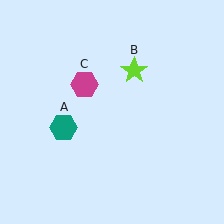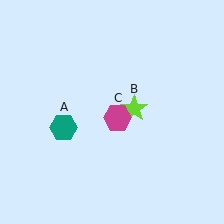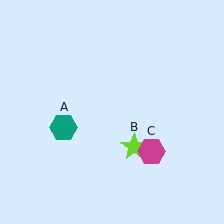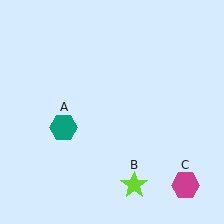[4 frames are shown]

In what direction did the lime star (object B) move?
The lime star (object B) moved down.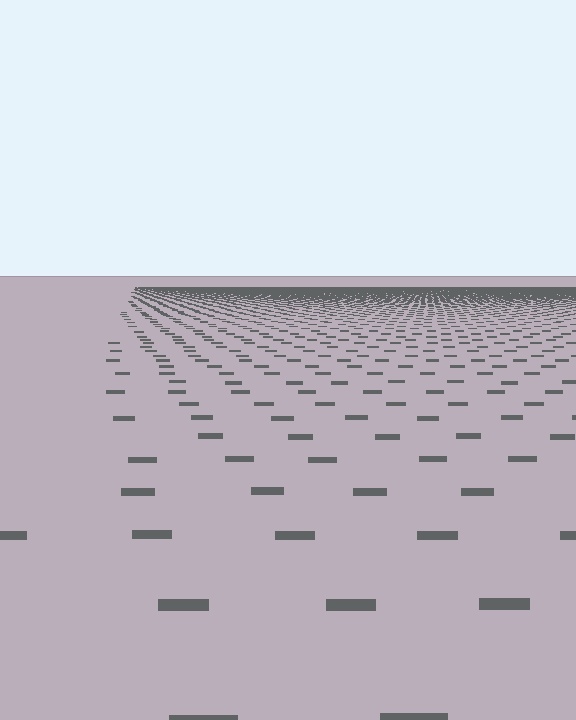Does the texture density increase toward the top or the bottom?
Density increases toward the top.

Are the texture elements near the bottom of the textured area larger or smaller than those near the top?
Larger. Near the bottom, elements are closer to the viewer and appear at a bigger on-screen size.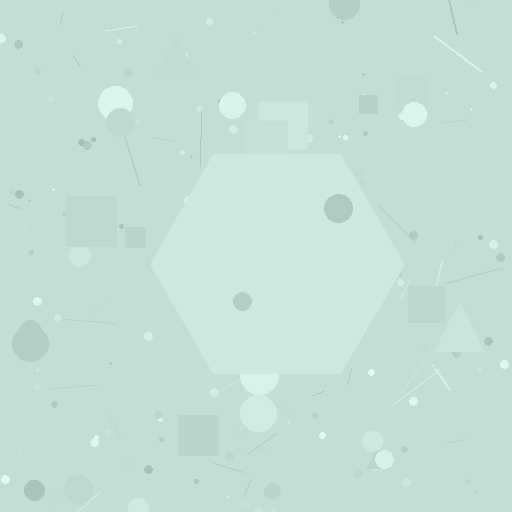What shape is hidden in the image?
A hexagon is hidden in the image.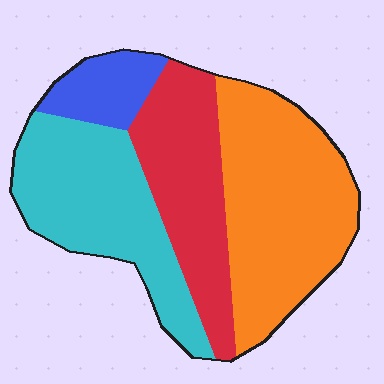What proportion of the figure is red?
Red covers around 25% of the figure.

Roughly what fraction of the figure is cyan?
Cyan covers 30% of the figure.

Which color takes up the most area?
Orange, at roughly 35%.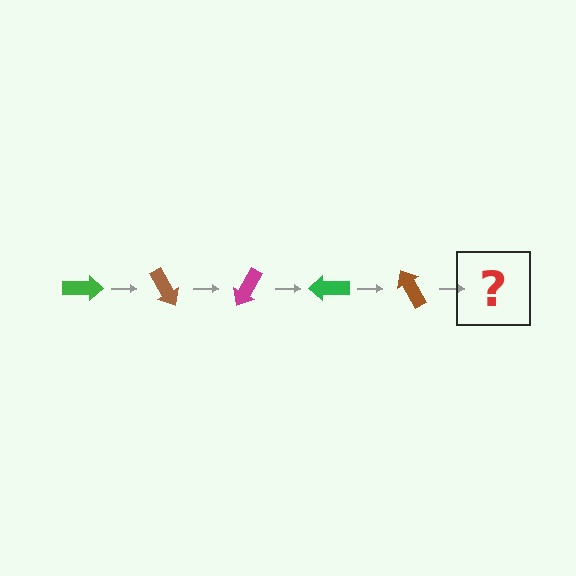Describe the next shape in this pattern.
It should be a magenta arrow, rotated 300 degrees from the start.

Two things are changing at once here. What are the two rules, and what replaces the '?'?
The two rules are that it rotates 60 degrees each step and the color cycles through green, brown, and magenta. The '?' should be a magenta arrow, rotated 300 degrees from the start.